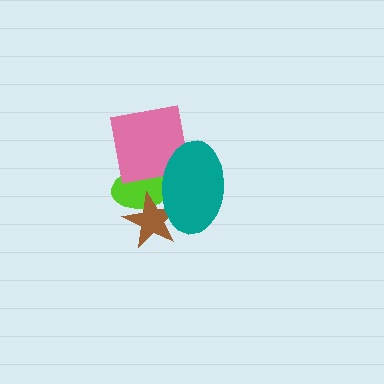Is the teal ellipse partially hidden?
No, no other shape covers it.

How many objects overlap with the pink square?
2 objects overlap with the pink square.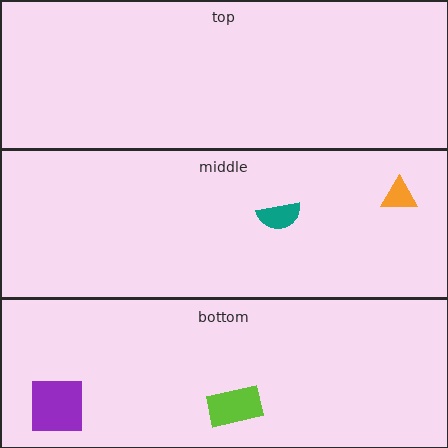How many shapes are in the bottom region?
2.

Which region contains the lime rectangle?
The bottom region.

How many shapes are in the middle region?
2.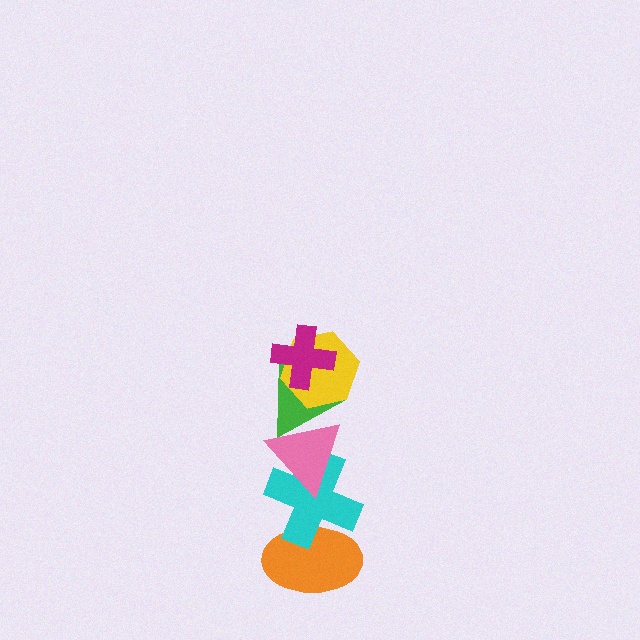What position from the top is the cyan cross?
The cyan cross is 5th from the top.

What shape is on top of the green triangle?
The yellow hexagon is on top of the green triangle.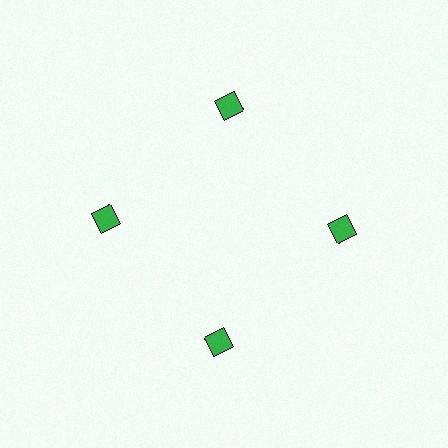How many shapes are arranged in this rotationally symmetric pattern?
There are 4 shapes, arranged in 4 groups of 1.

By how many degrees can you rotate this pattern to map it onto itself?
The pattern maps onto itself every 90 degrees of rotation.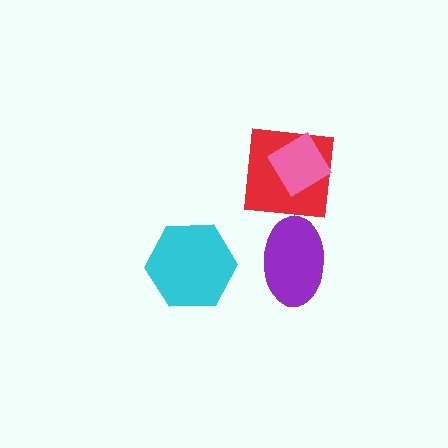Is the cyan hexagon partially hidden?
No, no other shape covers it.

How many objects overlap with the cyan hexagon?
0 objects overlap with the cyan hexagon.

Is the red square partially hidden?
Yes, it is partially covered by another shape.